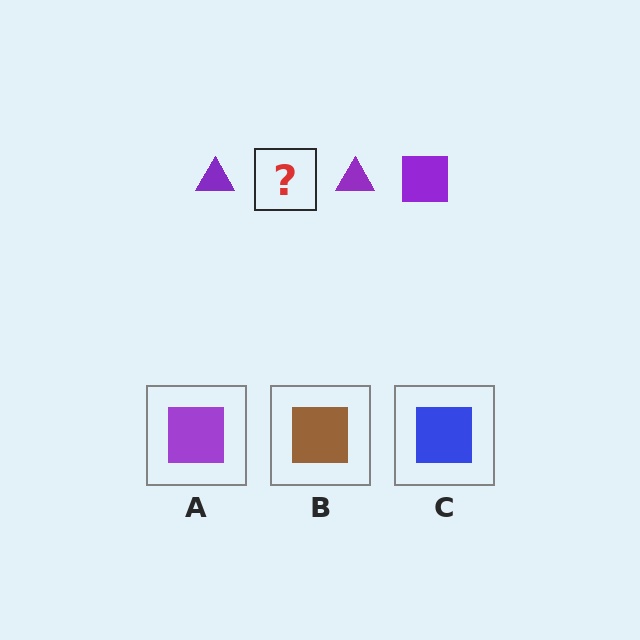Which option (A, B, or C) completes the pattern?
A.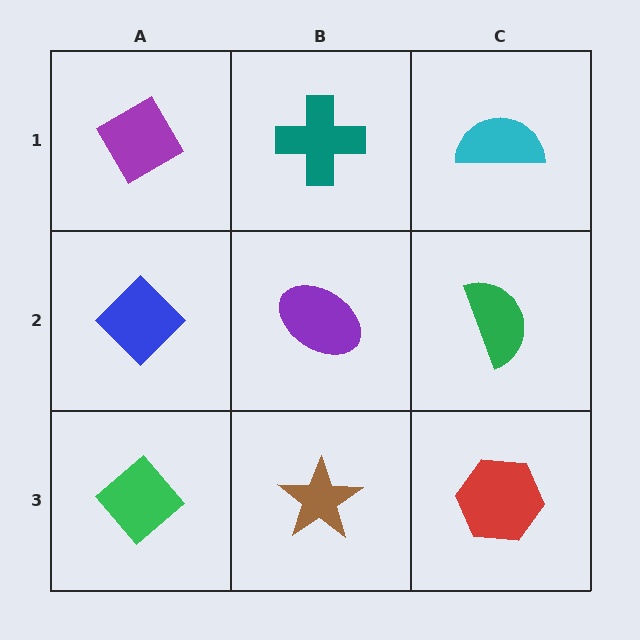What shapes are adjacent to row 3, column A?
A blue diamond (row 2, column A), a brown star (row 3, column B).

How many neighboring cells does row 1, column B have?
3.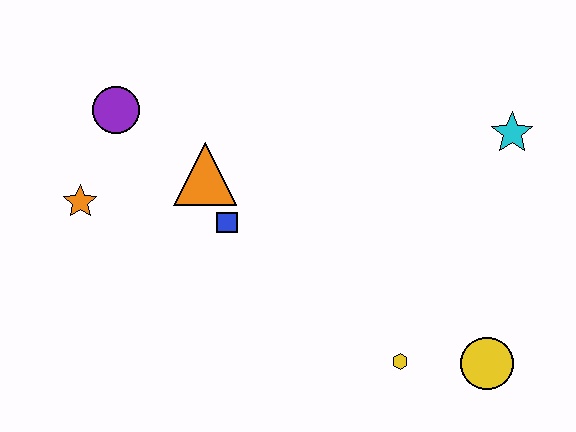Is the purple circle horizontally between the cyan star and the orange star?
Yes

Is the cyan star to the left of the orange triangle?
No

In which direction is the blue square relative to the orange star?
The blue square is to the right of the orange star.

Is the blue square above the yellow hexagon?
Yes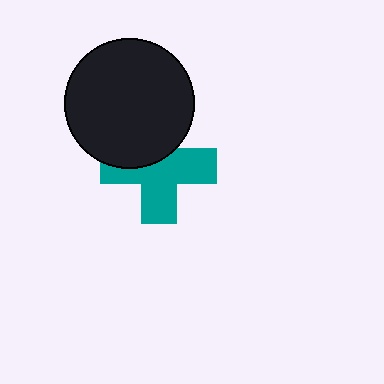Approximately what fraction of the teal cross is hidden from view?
Roughly 38% of the teal cross is hidden behind the black circle.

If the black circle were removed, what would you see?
You would see the complete teal cross.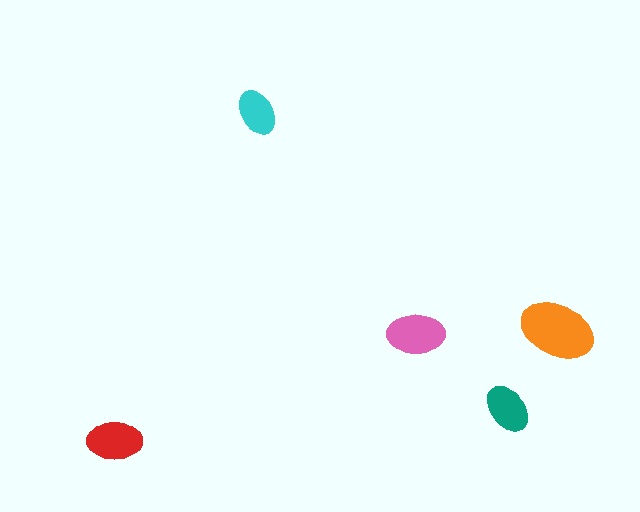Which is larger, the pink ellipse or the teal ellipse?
The pink one.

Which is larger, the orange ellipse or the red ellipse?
The orange one.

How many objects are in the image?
There are 5 objects in the image.